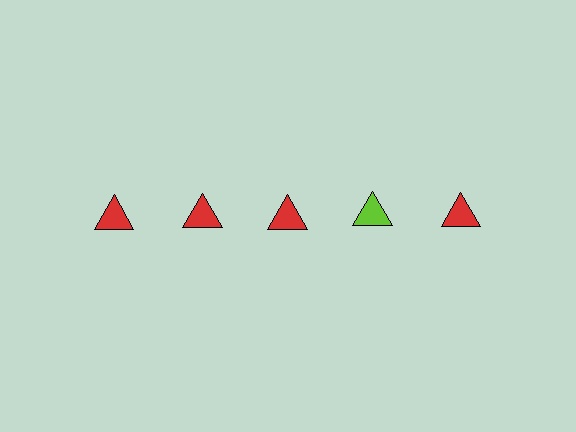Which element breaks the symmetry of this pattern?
The lime triangle in the top row, second from right column breaks the symmetry. All other shapes are red triangles.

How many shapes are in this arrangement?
There are 5 shapes arranged in a grid pattern.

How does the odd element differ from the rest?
It has a different color: lime instead of red.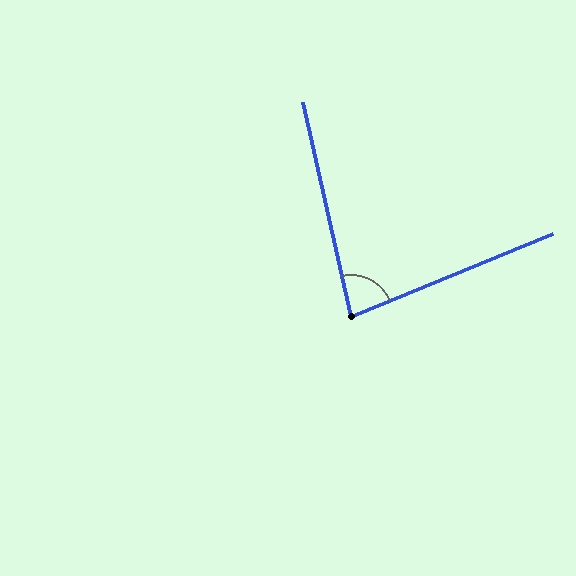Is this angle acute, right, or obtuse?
It is acute.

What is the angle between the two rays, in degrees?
Approximately 80 degrees.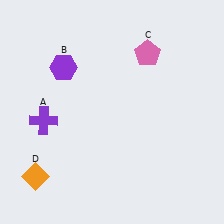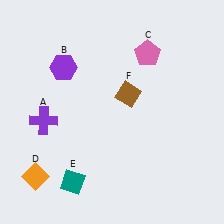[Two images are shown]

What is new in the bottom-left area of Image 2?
A teal diamond (E) was added in the bottom-left area of Image 2.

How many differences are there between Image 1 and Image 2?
There are 2 differences between the two images.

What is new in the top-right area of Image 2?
A brown diamond (F) was added in the top-right area of Image 2.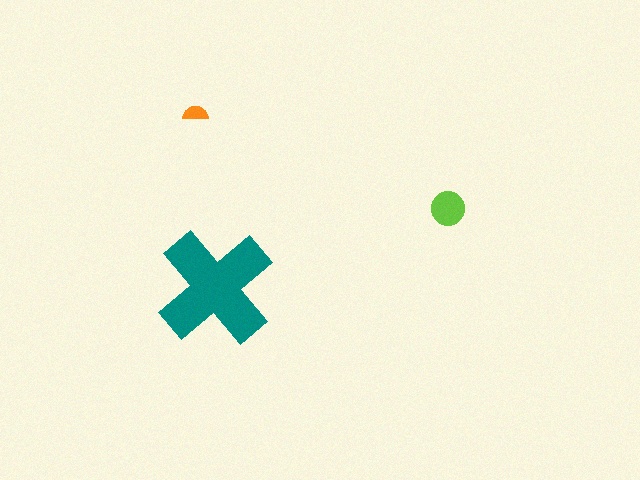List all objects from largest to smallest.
The teal cross, the lime circle, the orange semicircle.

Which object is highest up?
The orange semicircle is topmost.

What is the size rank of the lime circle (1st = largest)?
2nd.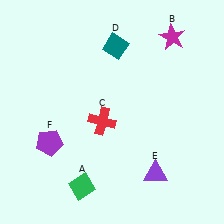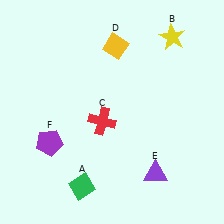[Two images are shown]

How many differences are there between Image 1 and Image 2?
There are 2 differences between the two images.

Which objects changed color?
B changed from magenta to yellow. D changed from teal to yellow.